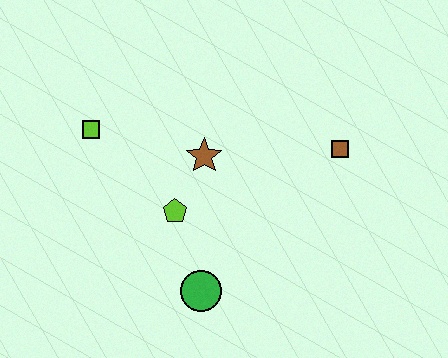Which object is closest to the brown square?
The brown star is closest to the brown square.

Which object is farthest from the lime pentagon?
The brown square is farthest from the lime pentagon.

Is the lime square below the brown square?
No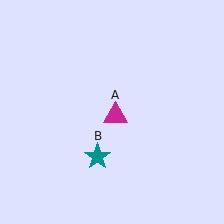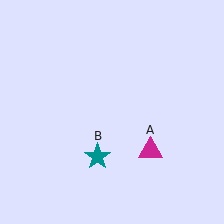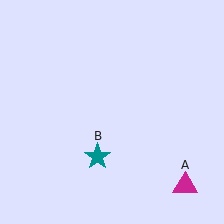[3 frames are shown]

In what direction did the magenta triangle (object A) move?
The magenta triangle (object A) moved down and to the right.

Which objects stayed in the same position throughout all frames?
Teal star (object B) remained stationary.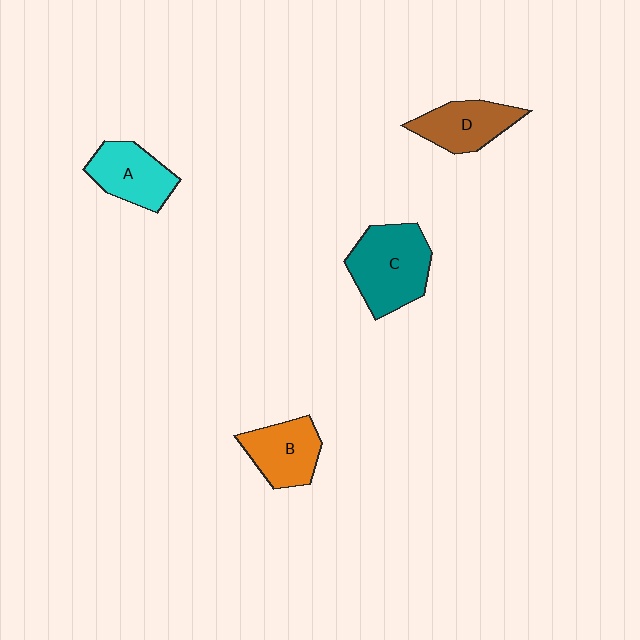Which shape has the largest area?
Shape C (teal).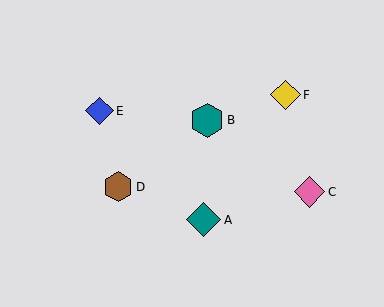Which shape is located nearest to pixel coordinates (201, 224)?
The teal diamond (labeled A) at (204, 220) is nearest to that location.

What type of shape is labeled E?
Shape E is a blue diamond.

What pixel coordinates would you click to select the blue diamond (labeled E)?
Click at (100, 111) to select the blue diamond E.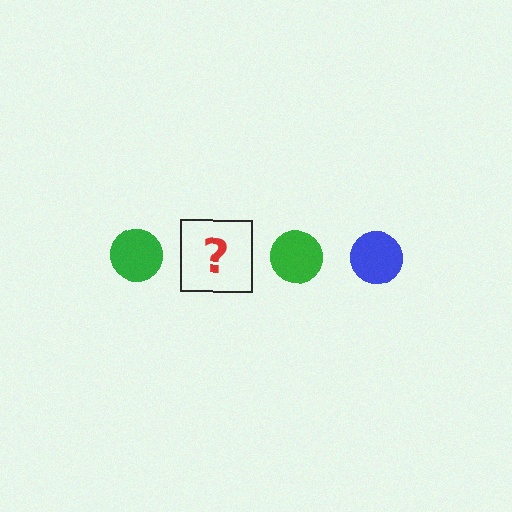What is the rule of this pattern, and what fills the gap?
The rule is that the pattern cycles through green, blue circles. The gap should be filled with a blue circle.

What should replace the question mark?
The question mark should be replaced with a blue circle.